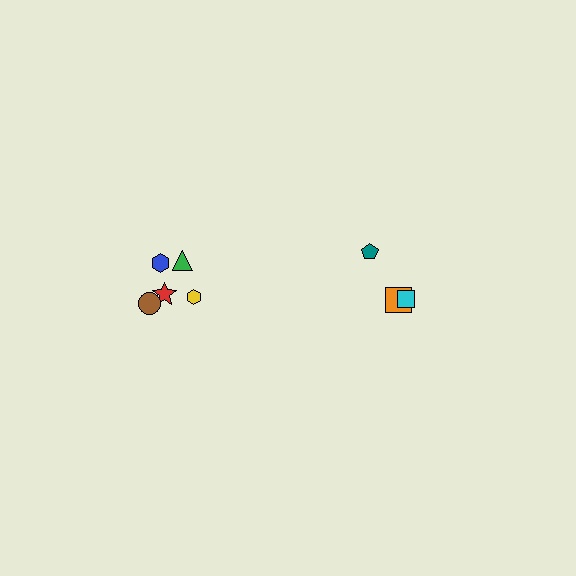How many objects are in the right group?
There are 3 objects.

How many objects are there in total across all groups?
There are 8 objects.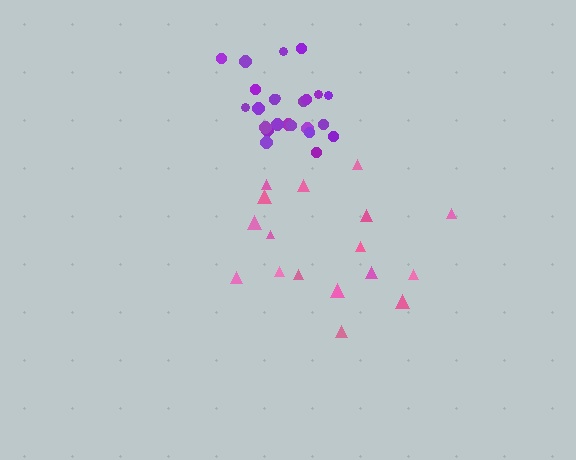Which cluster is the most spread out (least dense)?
Pink.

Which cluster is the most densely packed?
Purple.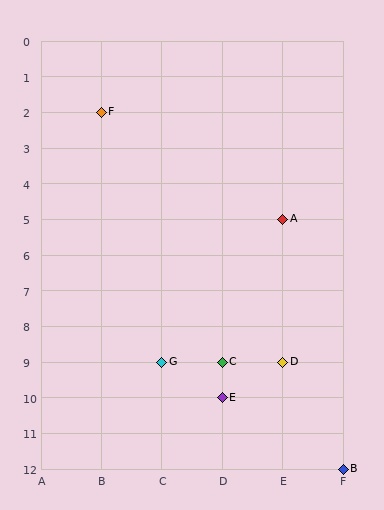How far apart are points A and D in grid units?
Points A and D are 4 rows apart.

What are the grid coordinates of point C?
Point C is at grid coordinates (D, 9).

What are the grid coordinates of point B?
Point B is at grid coordinates (F, 12).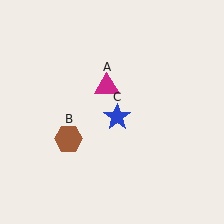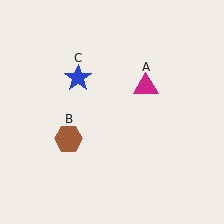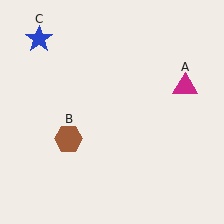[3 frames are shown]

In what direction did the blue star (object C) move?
The blue star (object C) moved up and to the left.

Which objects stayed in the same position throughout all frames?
Brown hexagon (object B) remained stationary.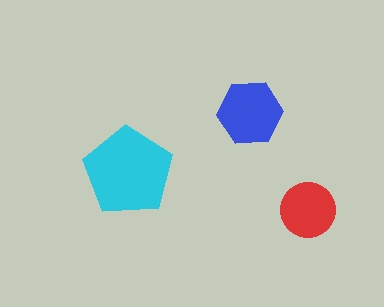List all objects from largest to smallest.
The cyan pentagon, the blue hexagon, the red circle.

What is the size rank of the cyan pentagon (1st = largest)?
1st.